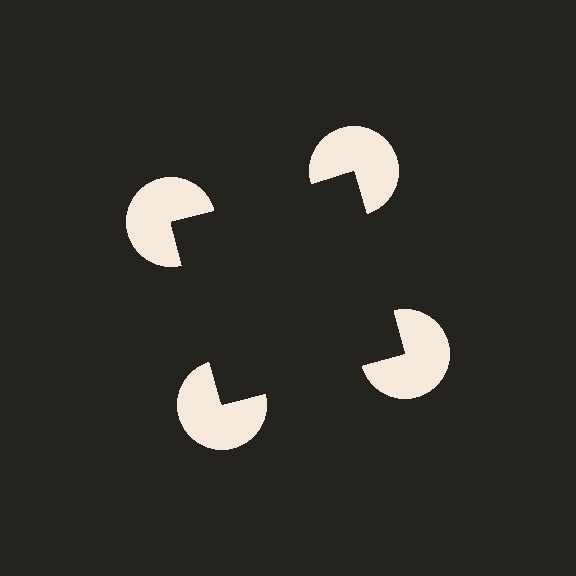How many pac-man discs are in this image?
There are 4 — one at each vertex of the illusory square.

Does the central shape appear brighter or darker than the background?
It typically appears slightly darker than the background, even though no actual brightness change is drawn.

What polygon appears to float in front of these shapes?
An illusory square — its edges are inferred from the aligned wedge cuts in the pac-man discs, not physically drawn.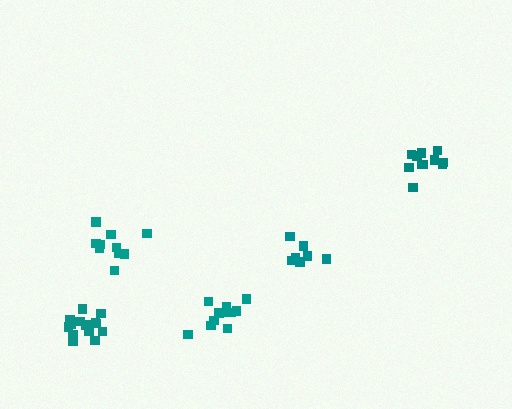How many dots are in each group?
Group 1: 8 dots, Group 2: 10 dots, Group 3: 11 dots, Group 4: 11 dots, Group 5: 14 dots (54 total).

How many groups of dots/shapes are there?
There are 5 groups.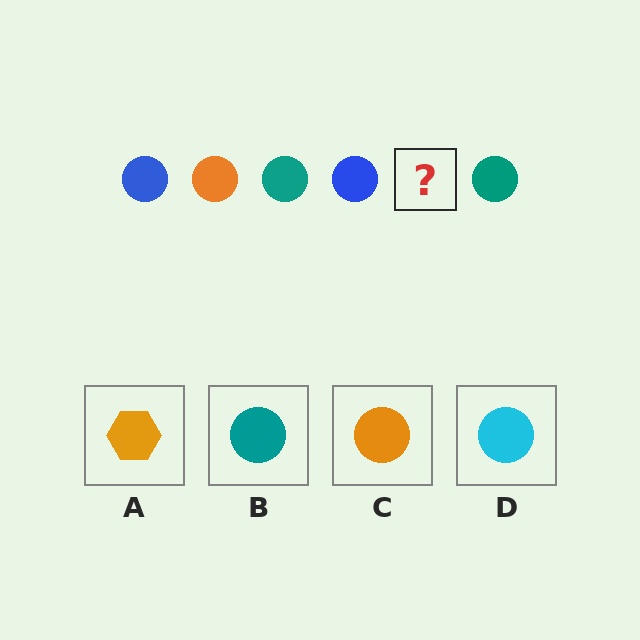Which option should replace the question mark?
Option C.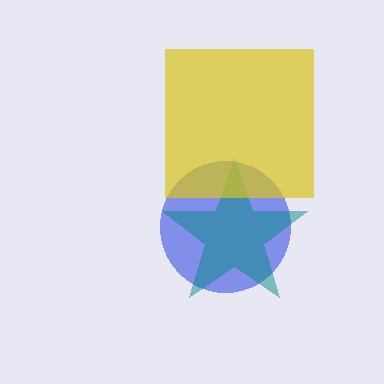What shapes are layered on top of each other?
The layered shapes are: a blue circle, a teal star, a yellow square.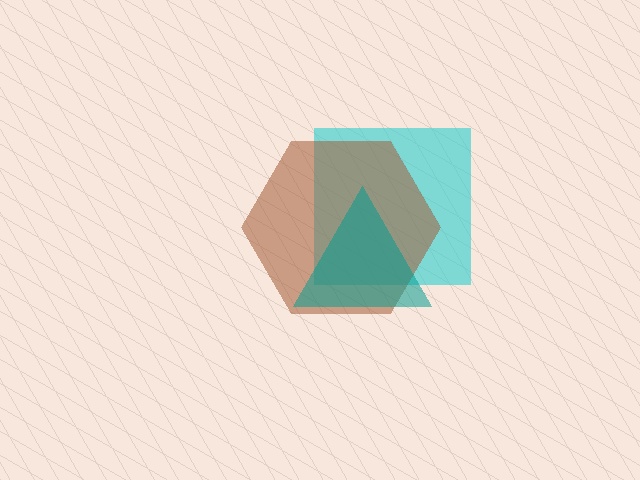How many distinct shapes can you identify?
There are 3 distinct shapes: a cyan square, a brown hexagon, a teal triangle.